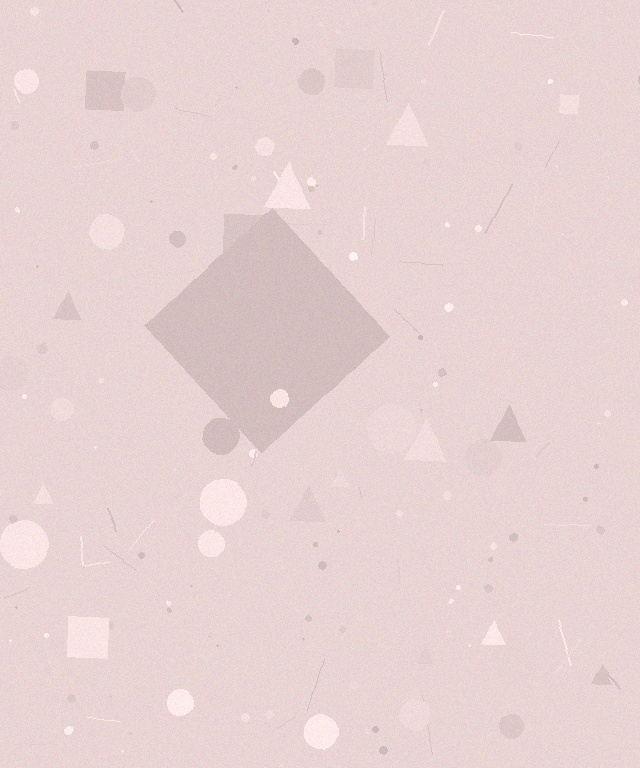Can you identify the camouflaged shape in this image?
The camouflaged shape is a diamond.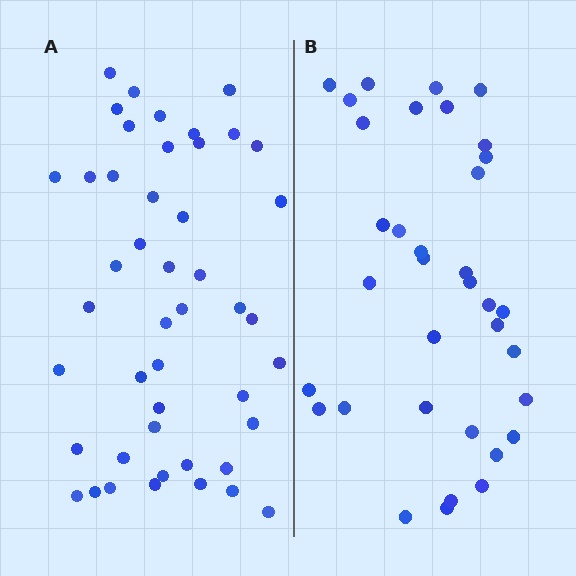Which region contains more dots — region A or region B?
Region A (the left region) has more dots.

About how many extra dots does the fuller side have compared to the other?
Region A has roughly 12 or so more dots than region B.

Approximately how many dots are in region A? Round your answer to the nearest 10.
About 50 dots. (The exact count is 46, which rounds to 50.)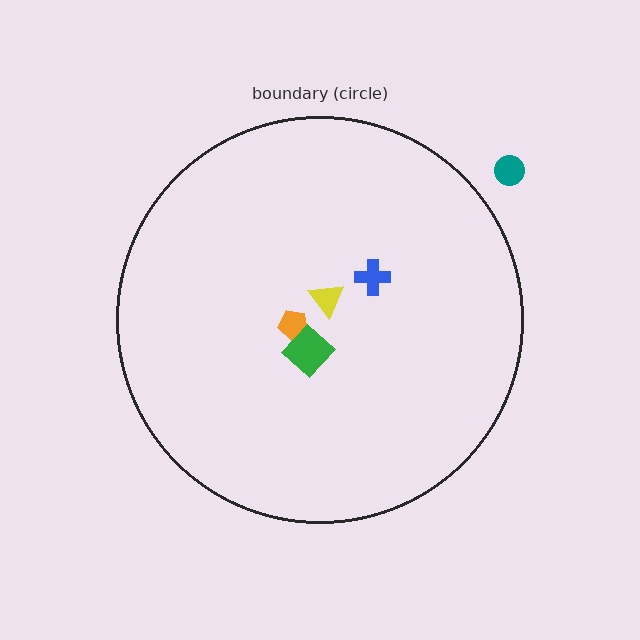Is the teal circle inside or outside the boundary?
Outside.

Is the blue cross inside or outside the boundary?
Inside.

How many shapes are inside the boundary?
4 inside, 1 outside.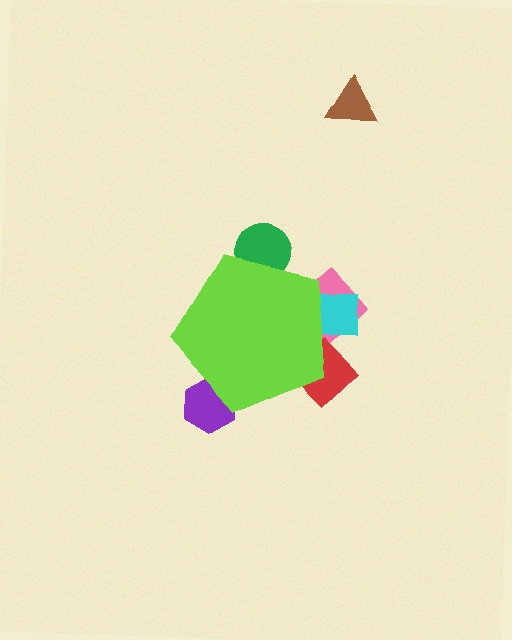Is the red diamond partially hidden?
Yes, the red diamond is partially hidden behind the lime pentagon.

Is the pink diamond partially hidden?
Yes, the pink diamond is partially hidden behind the lime pentagon.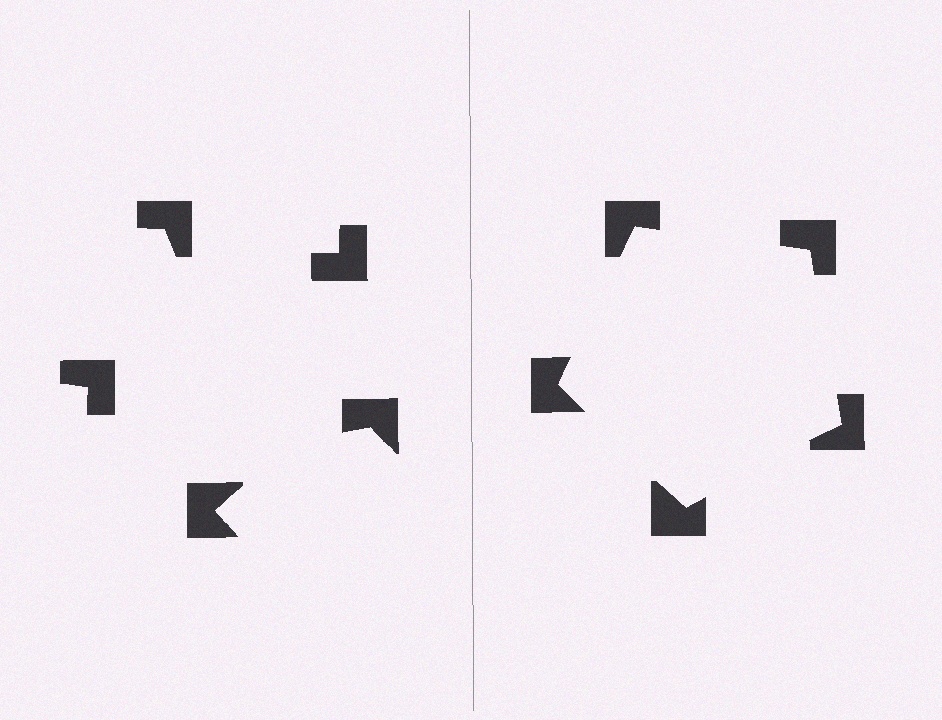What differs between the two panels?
The notched squares are positioned identically on both sides; only the wedge orientations differ. On the right they align to a pentagon; on the left they are misaligned.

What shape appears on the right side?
An illusory pentagon.